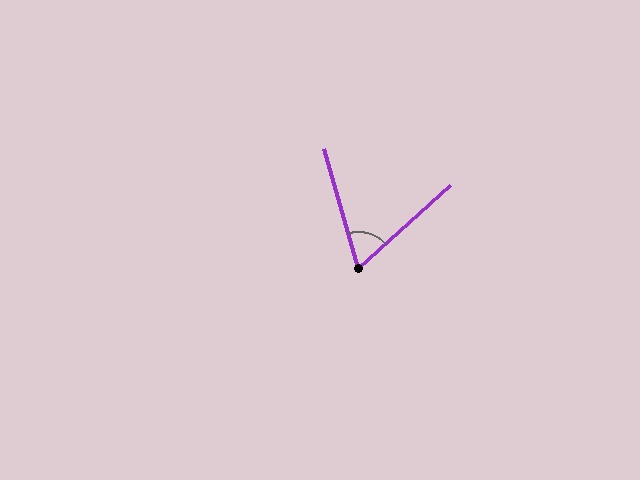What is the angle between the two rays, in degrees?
Approximately 64 degrees.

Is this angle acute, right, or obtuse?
It is acute.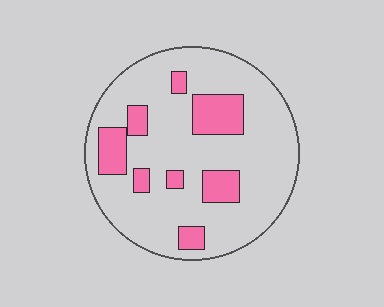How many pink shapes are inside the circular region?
8.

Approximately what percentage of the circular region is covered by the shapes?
Approximately 20%.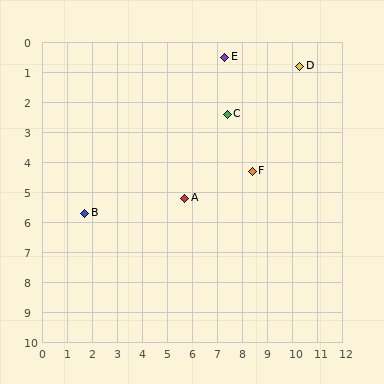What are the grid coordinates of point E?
Point E is at approximately (7.3, 0.5).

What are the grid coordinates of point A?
Point A is at approximately (5.7, 5.2).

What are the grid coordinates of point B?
Point B is at approximately (1.7, 5.7).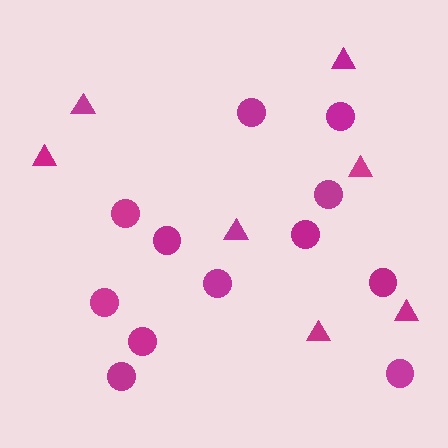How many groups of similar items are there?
There are 2 groups: one group of circles (12) and one group of triangles (7).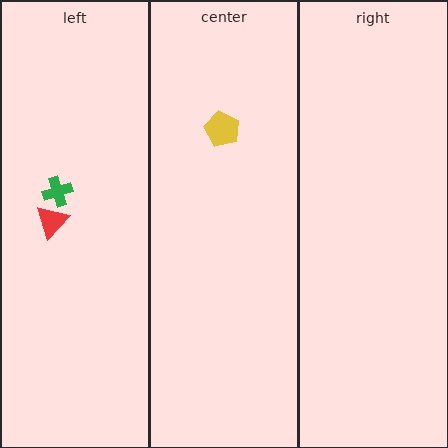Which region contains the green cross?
The left region.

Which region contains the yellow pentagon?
The center region.